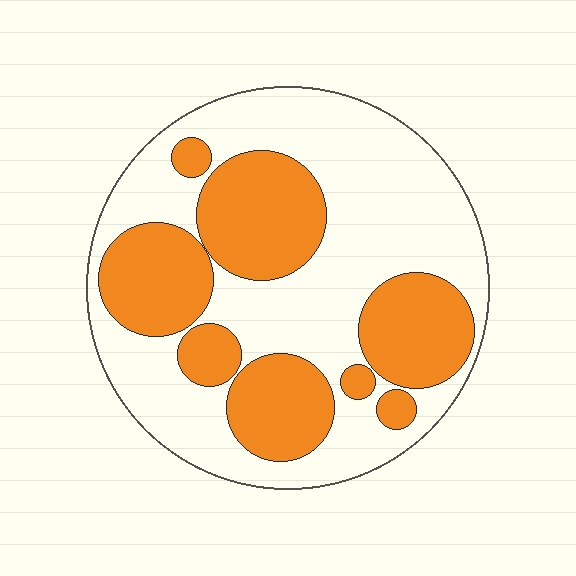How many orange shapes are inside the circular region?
8.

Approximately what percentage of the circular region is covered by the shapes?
Approximately 40%.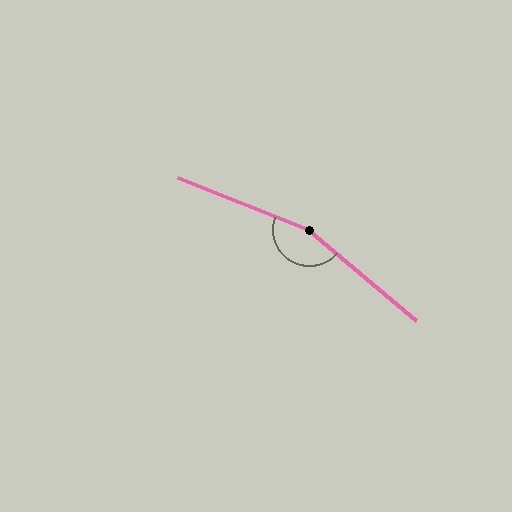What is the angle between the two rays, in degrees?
Approximately 161 degrees.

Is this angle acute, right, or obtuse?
It is obtuse.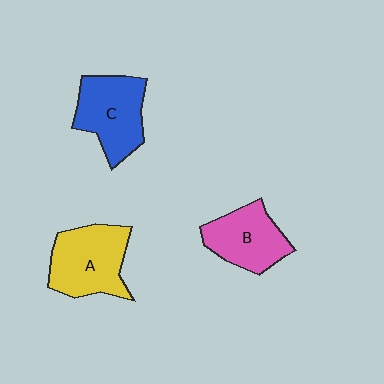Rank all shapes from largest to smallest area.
From largest to smallest: A (yellow), C (blue), B (pink).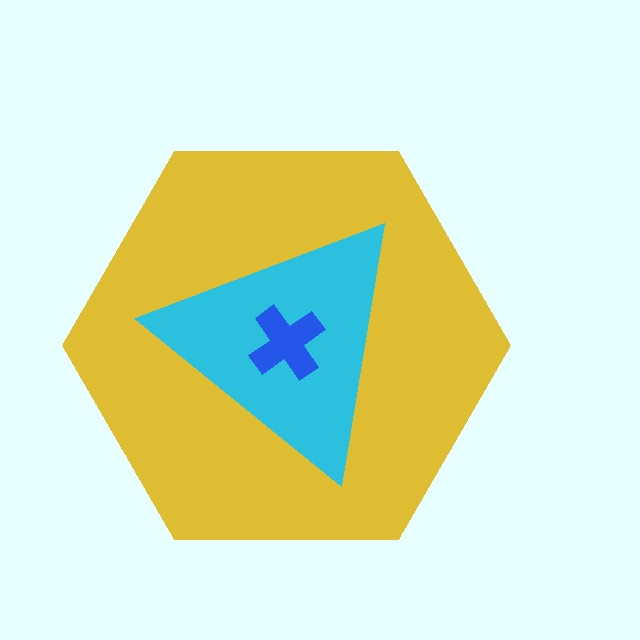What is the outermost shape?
The yellow hexagon.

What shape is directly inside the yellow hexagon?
The cyan triangle.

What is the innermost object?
The blue cross.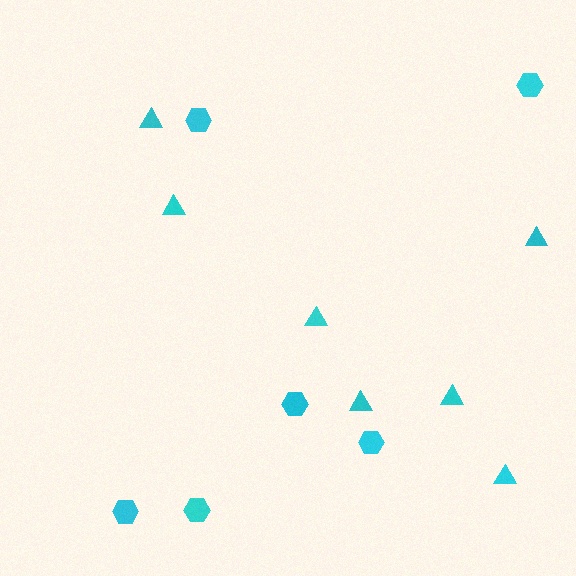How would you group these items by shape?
There are 2 groups: one group of triangles (7) and one group of hexagons (6).